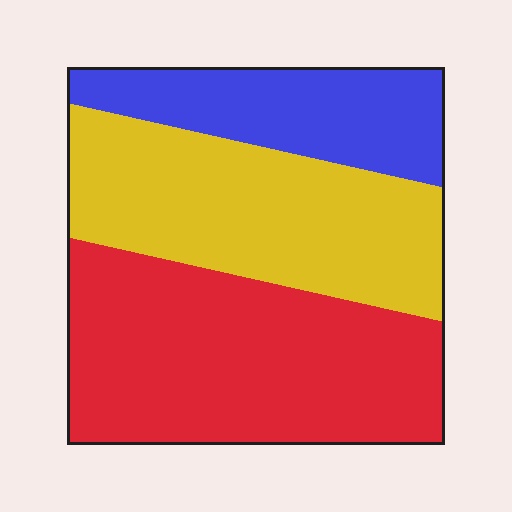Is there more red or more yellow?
Red.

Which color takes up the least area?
Blue, at roughly 20%.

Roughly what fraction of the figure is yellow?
Yellow covers 36% of the figure.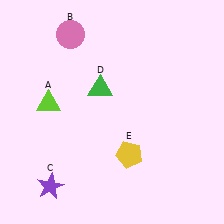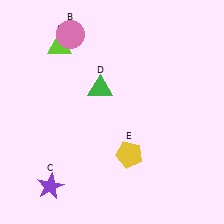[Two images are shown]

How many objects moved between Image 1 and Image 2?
1 object moved between the two images.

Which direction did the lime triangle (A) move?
The lime triangle (A) moved up.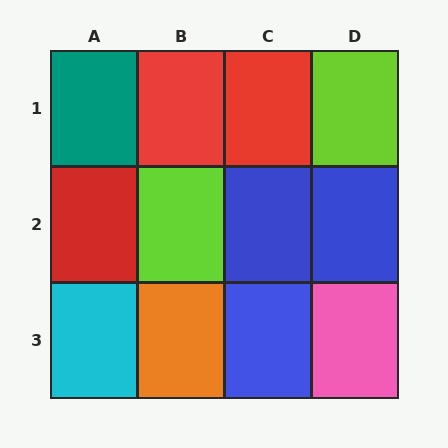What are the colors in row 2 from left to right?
Red, lime, blue, blue.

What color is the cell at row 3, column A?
Cyan.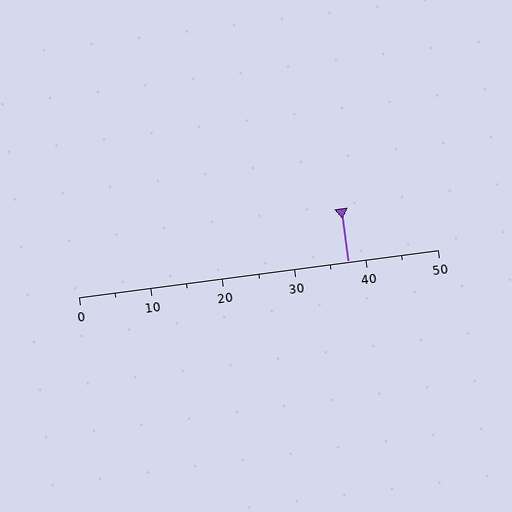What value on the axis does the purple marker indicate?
The marker indicates approximately 37.5.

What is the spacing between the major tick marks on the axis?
The major ticks are spaced 10 apart.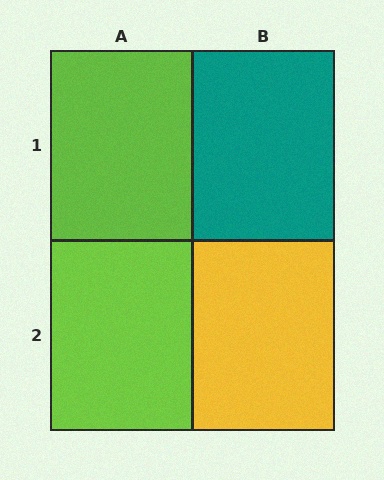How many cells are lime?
2 cells are lime.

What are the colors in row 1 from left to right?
Lime, teal.